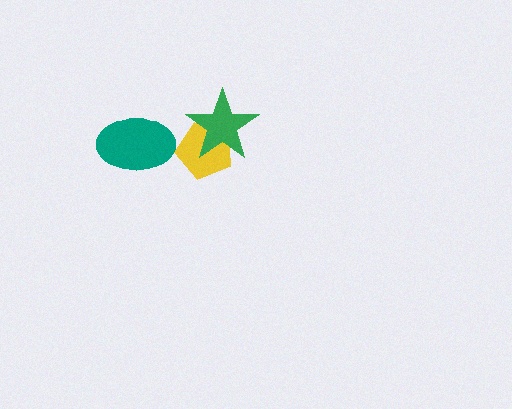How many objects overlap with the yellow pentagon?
1 object overlaps with the yellow pentagon.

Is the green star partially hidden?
No, no other shape covers it.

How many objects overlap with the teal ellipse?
0 objects overlap with the teal ellipse.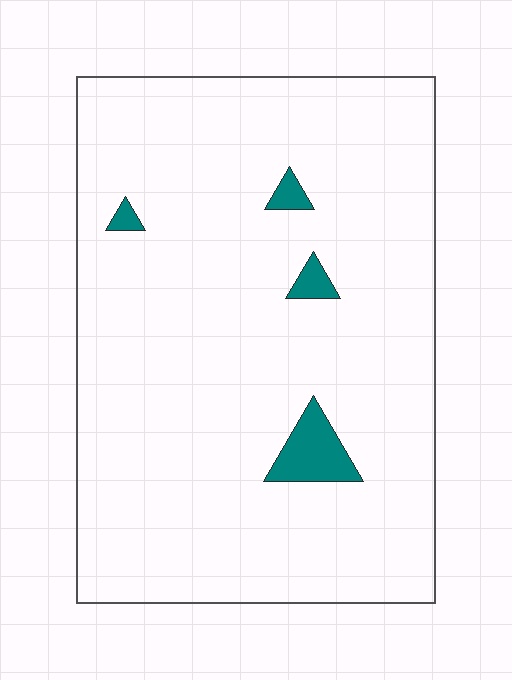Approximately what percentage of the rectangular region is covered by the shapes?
Approximately 5%.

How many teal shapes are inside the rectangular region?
4.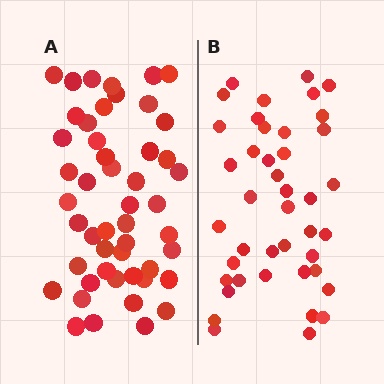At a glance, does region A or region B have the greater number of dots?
Region A (the left region) has more dots.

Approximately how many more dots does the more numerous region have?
Region A has roughly 8 or so more dots than region B.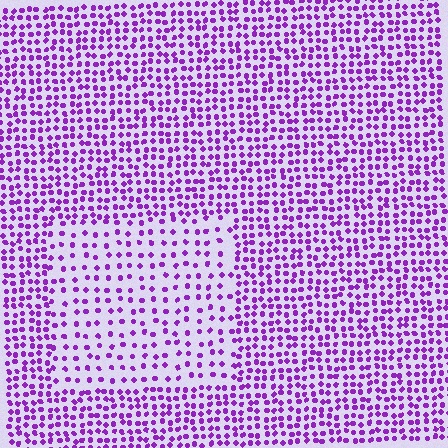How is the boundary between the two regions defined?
The boundary is defined by a change in element density (approximately 2.0x ratio). All elements are the same color, size, and shape.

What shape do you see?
I see a rectangle.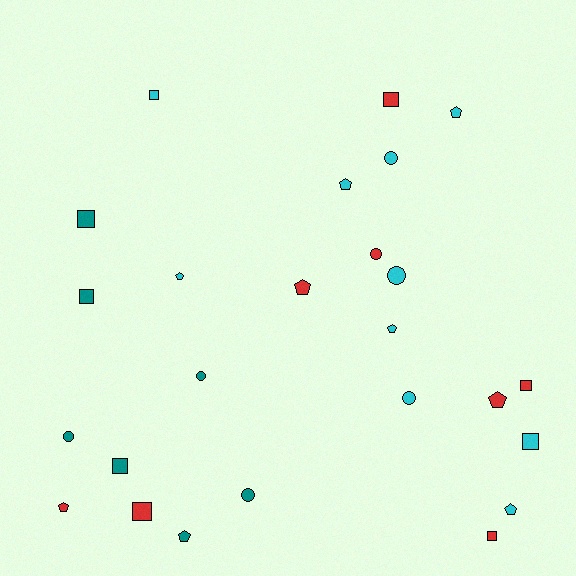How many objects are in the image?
There are 25 objects.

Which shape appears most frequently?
Pentagon, with 9 objects.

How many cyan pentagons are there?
There are 5 cyan pentagons.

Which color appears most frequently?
Cyan, with 10 objects.